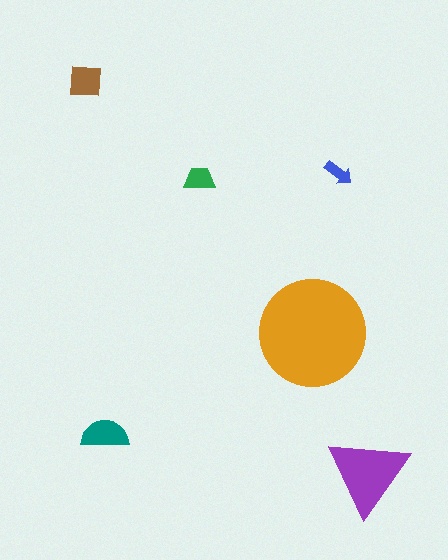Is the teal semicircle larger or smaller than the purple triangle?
Smaller.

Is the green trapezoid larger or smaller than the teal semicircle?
Smaller.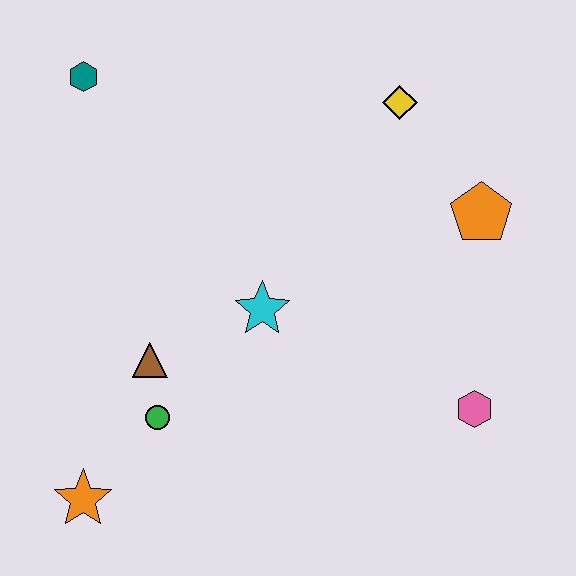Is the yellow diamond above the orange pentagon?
Yes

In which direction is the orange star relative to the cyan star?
The orange star is below the cyan star.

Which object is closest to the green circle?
The brown triangle is closest to the green circle.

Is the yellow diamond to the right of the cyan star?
Yes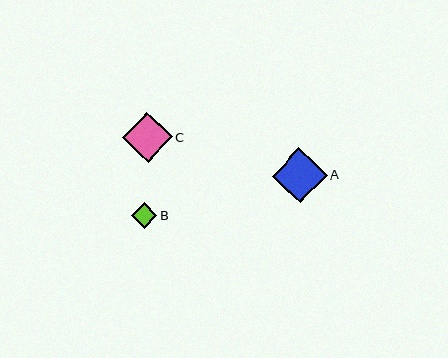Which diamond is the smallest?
Diamond B is the smallest with a size of approximately 26 pixels.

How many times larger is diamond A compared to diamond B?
Diamond A is approximately 2.1 times the size of diamond B.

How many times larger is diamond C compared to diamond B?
Diamond C is approximately 2.0 times the size of diamond B.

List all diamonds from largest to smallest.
From largest to smallest: A, C, B.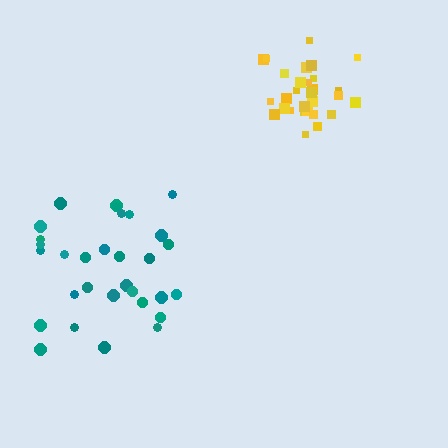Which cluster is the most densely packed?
Yellow.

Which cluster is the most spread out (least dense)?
Teal.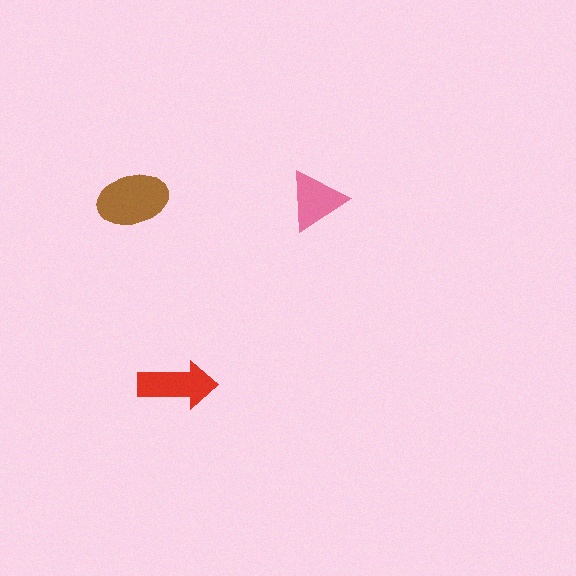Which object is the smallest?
The pink triangle.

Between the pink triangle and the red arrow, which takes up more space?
The red arrow.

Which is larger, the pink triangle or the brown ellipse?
The brown ellipse.